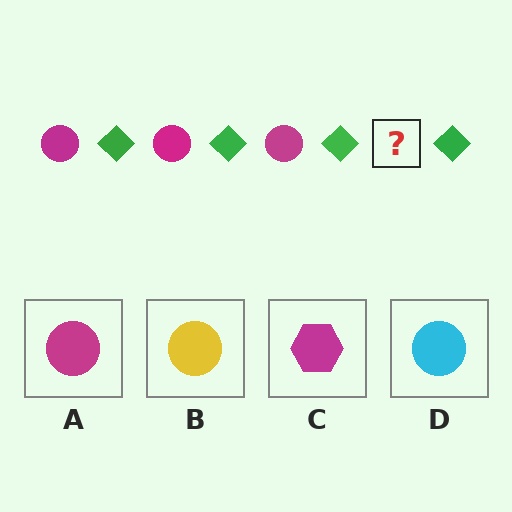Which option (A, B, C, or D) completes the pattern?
A.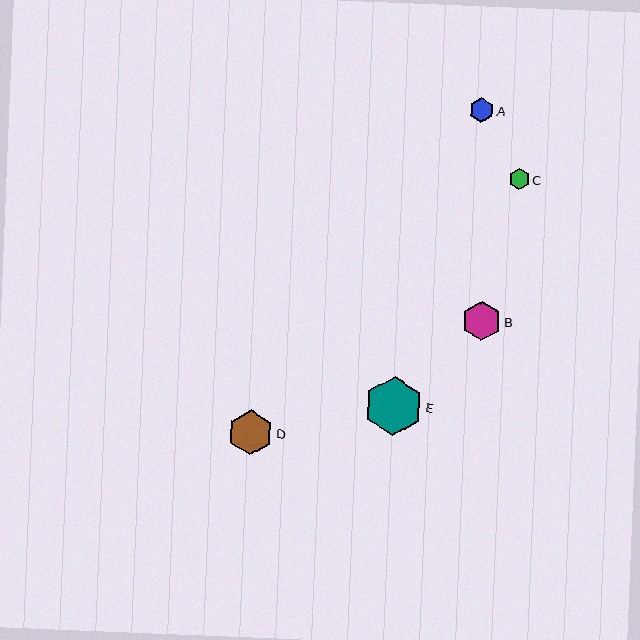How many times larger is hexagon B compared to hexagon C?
Hexagon B is approximately 1.9 times the size of hexagon C.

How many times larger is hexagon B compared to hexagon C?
Hexagon B is approximately 1.9 times the size of hexagon C.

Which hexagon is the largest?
Hexagon E is the largest with a size of approximately 58 pixels.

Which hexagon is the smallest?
Hexagon C is the smallest with a size of approximately 21 pixels.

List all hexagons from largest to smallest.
From largest to smallest: E, D, B, A, C.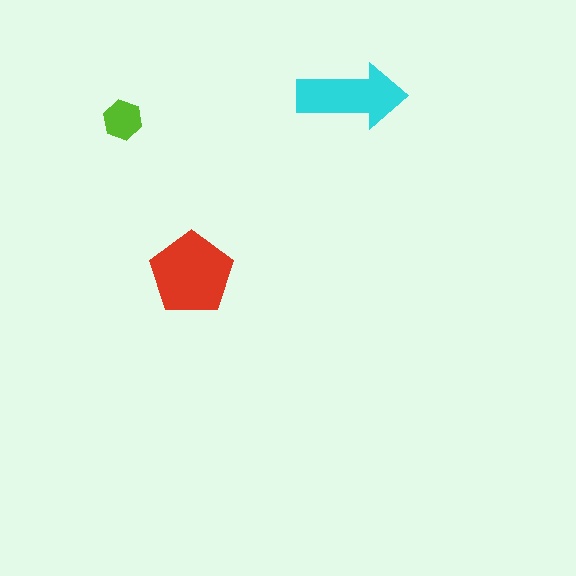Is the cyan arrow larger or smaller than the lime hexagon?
Larger.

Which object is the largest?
The red pentagon.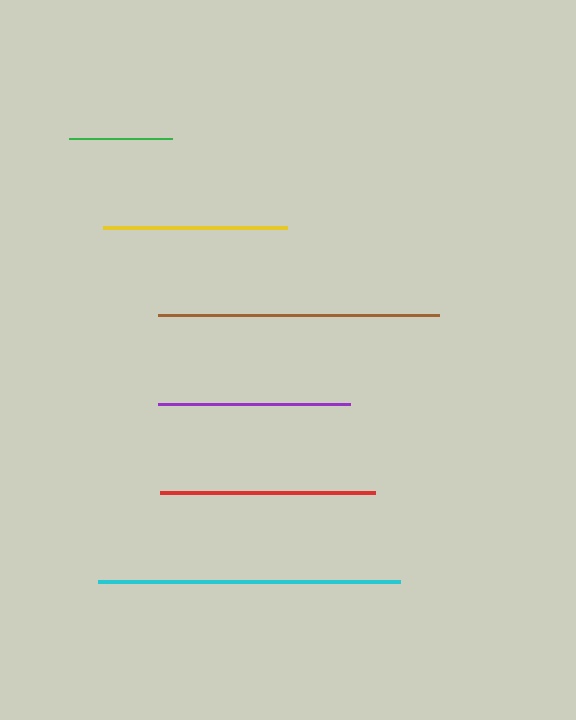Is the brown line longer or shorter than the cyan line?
The cyan line is longer than the brown line.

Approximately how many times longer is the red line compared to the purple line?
The red line is approximately 1.1 times the length of the purple line.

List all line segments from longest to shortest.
From longest to shortest: cyan, brown, red, purple, yellow, green.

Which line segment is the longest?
The cyan line is the longest at approximately 302 pixels.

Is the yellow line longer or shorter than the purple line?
The purple line is longer than the yellow line.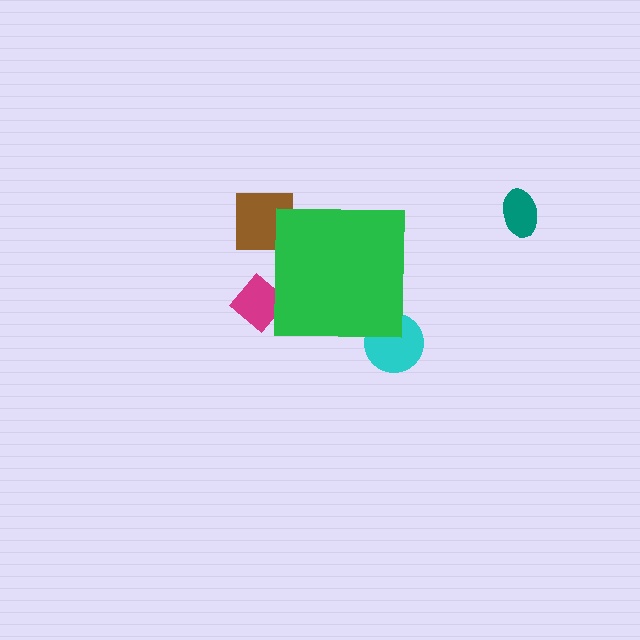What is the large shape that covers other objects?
A green square.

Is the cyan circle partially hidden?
Yes, the cyan circle is partially hidden behind the green square.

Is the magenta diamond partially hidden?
Yes, the magenta diamond is partially hidden behind the green square.